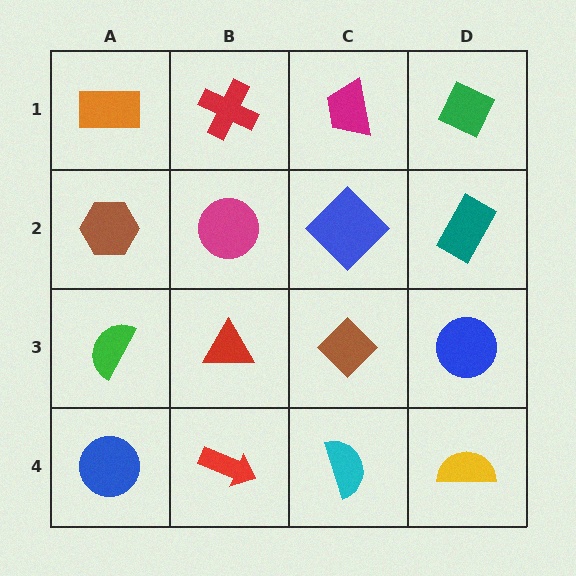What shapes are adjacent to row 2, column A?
An orange rectangle (row 1, column A), a green semicircle (row 3, column A), a magenta circle (row 2, column B).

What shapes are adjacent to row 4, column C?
A brown diamond (row 3, column C), a red arrow (row 4, column B), a yellow semicircle (row 4, column D).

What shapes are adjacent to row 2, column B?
A red cross (row 1, column B), a red triangle (row 3, column B), a brown hexagon (row 2, column A), a blue diamond (row 2, column C).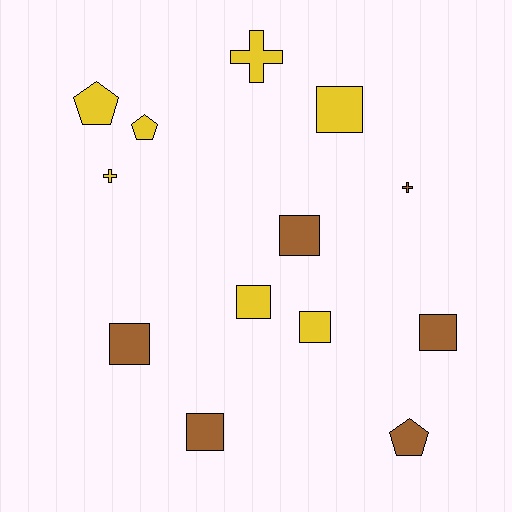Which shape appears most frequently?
Square, with 7 objects.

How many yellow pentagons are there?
There are 2 yellow pentagons.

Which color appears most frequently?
Yellow, with 7 objects.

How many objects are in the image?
There are 13 objects.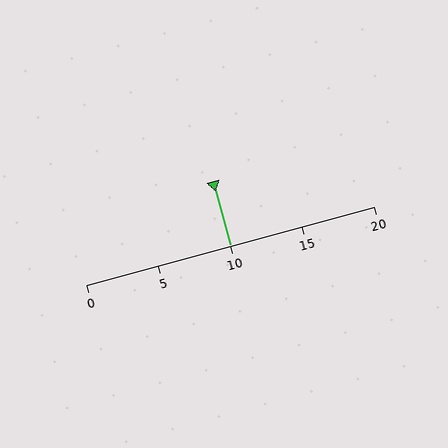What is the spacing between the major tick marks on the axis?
The major ticks are spaced 5 apart.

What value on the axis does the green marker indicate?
The marker indicates approximately 10.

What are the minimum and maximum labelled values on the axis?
The axis runs from 0 to 20.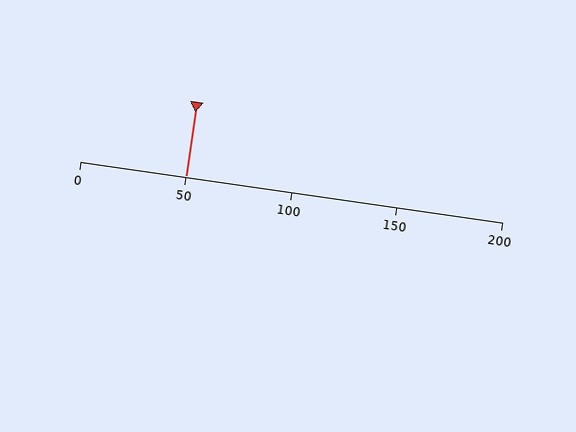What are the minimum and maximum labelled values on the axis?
The axis runs from 0 to 200.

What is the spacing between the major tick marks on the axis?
The major ticks are spaced 50 apart.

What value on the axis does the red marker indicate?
The marker indicates approximately 50.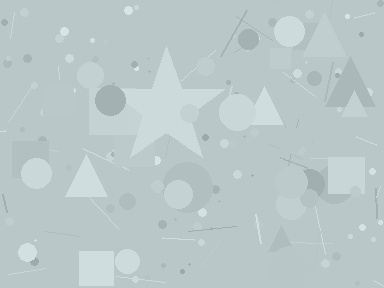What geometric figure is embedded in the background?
A star is embedded in the background.